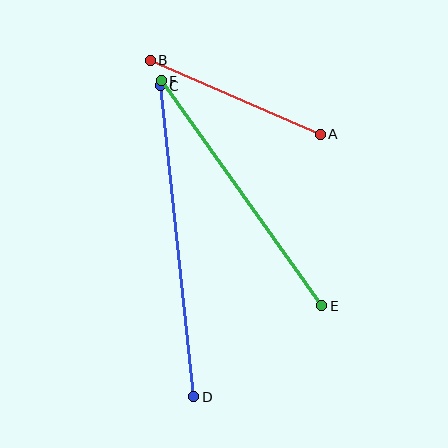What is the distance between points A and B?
The distance is approximately 185 pixels.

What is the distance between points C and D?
The distance is approximately 313 pixels.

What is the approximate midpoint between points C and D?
The midpoint is at approximately (177, 241) pixels.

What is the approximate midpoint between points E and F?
The midpoint is at approximately (242, 193) pixels.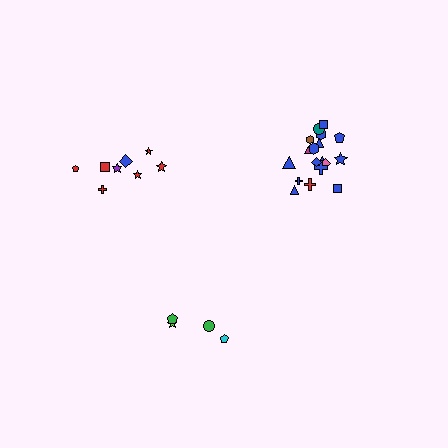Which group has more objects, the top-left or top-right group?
The top-right group.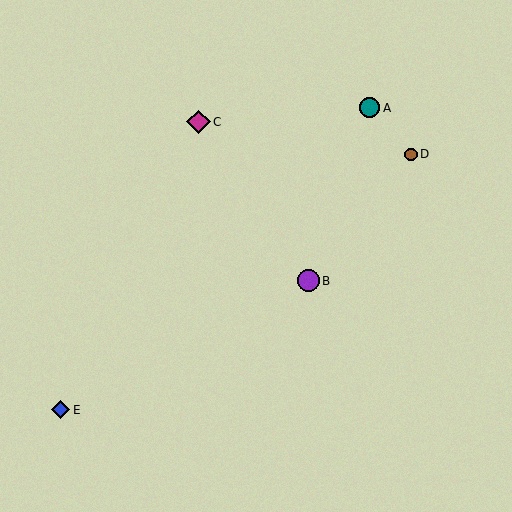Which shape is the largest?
The magenta diamond (labeled C) is the largest.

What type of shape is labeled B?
Shape B is a purple circle.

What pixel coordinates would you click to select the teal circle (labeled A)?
Click at (370, 108) to select the teal circle A.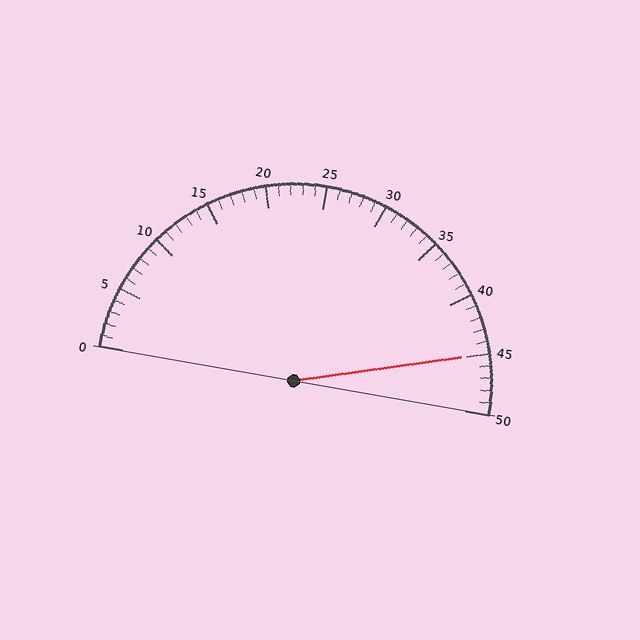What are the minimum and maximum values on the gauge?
The gauge ranges from 0 to 50.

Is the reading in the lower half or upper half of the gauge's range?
The reading is in the upper half of the range (0 to 50).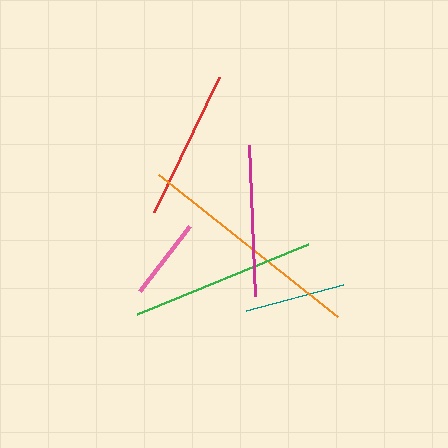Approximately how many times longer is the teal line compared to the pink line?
The teal line is approximately 1.2 times the length of the pink line.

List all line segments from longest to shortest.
From longest to shortest: orange, green, magenta, red, teal, pink.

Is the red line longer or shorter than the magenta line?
The magenta line is longer than the red line.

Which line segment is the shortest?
The pink line is the shortest at approximately 81 pixels.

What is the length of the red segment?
The red segment is approximately 149 pixels long.